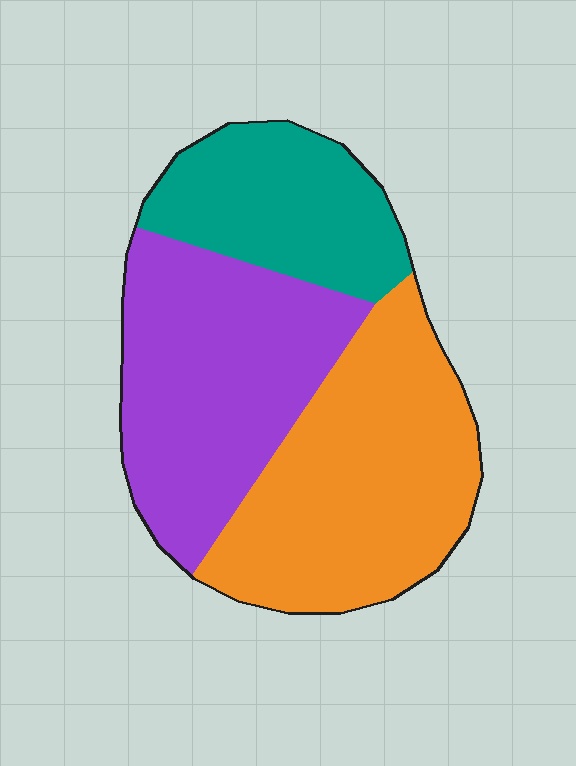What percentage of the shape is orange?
Orange takes up between a third and a half of the shape.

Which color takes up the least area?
Teal, at roughly 25%.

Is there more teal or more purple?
Purple.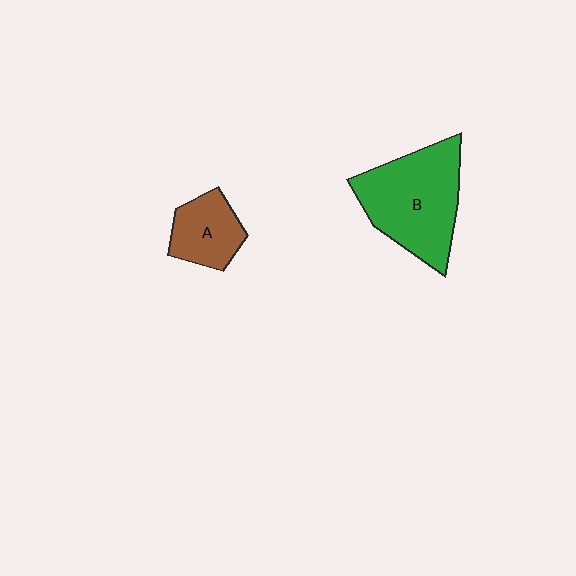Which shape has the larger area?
Shape B (green).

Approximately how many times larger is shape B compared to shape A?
Approximately 2.1 times.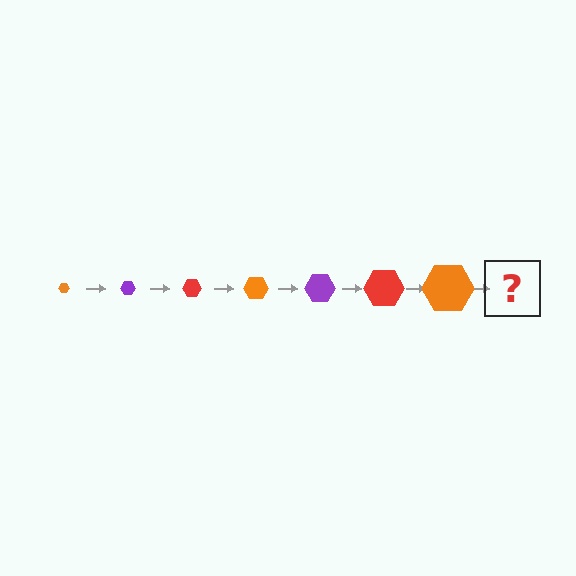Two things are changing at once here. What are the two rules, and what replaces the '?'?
The two rules are that the hexagon grows larger each step and the color cycles through orange, purple, and red. The '?' should be a purple hexagon, larger than the previous one.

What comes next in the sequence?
The next element should be a purple hexagon, larger than the previous one.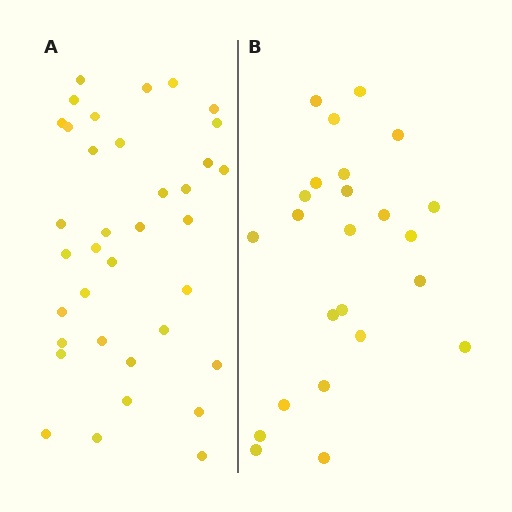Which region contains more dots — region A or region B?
Region A (the left region) has more dots.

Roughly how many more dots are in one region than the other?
Region A has roughly 12 or so more dots than region B.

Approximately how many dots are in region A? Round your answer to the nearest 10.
About 40 dots. (The exact count is 36, which rounds to 40.)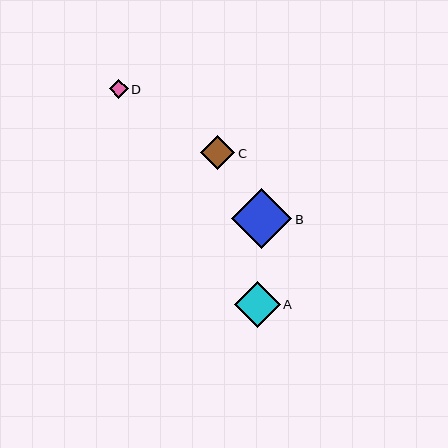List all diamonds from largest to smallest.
From largest to smallest: B, A, C, D.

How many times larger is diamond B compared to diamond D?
Diamond B is approximately 3.2 times the size of diamond D.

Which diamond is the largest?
Diamond B is the largest with a size of approximately 60 pixels.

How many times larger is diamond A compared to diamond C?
Diamond A is approximately 1.3 times the size of diamond C.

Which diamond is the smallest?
Diamond D is the smallest with a size of approximately 19 pixels.